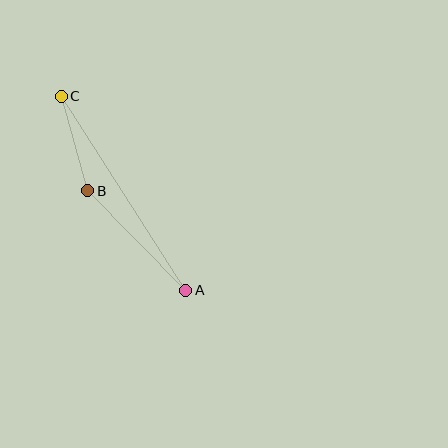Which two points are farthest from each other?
Points A and C are farthest from each other.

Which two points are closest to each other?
Points B and C are closest to each other.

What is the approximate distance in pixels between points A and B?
The distance between A and B is approximately 140 pixels.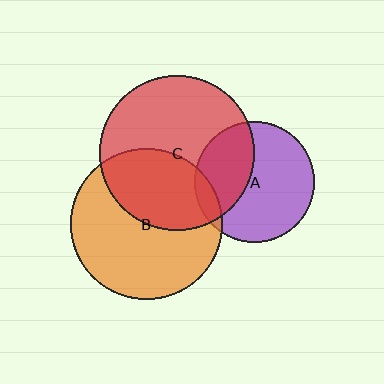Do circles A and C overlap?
Yes.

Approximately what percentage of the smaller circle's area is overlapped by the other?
Approximately 35%.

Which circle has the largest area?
Circle C (red).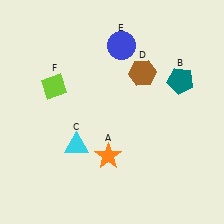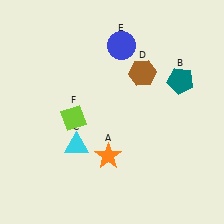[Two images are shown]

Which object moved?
The lime diamond (F) moved down.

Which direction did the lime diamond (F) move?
The lime diamond (F) moved down.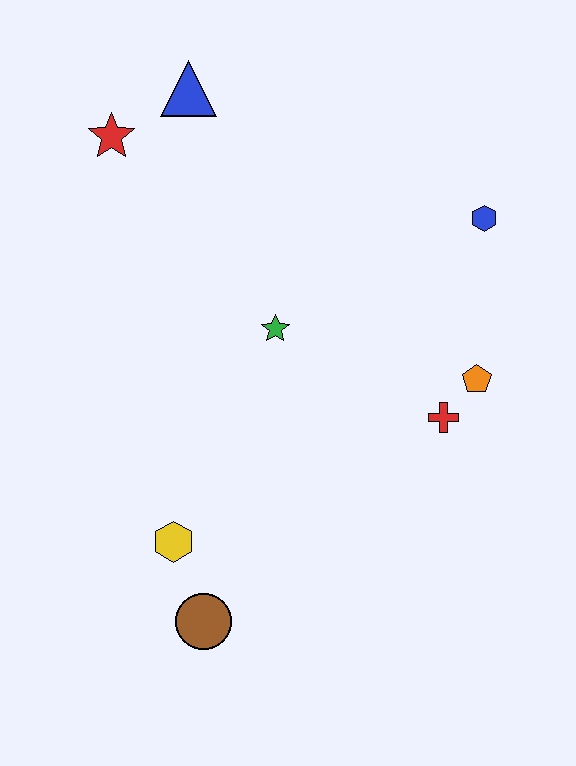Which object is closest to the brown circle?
The yellow hexagon is closest to the brown circle.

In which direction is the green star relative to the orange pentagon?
The green star is to the left of the orange pentagon.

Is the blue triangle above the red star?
Yes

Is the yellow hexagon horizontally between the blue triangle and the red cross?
No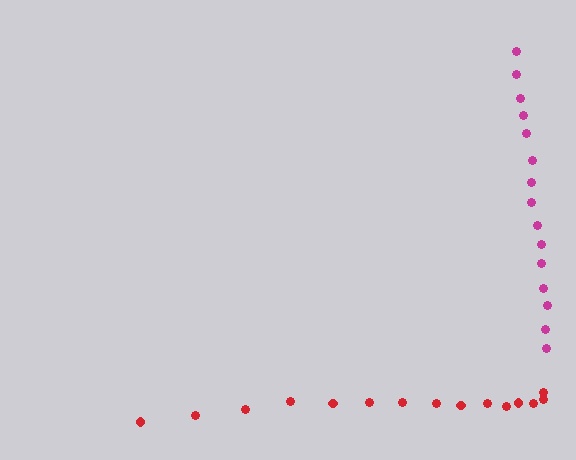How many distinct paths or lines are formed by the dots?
There are 2 distinct paths.